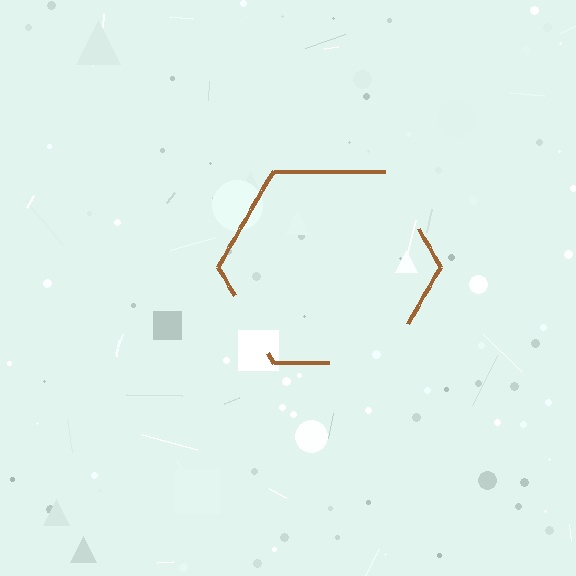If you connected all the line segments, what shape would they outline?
They would outline a hexagon.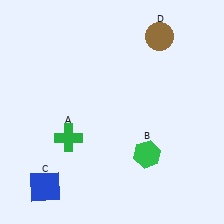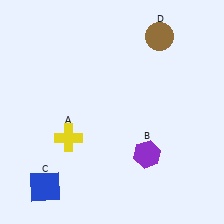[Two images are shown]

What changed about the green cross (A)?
In Image 1, A is green. In Image 2, it changed to yellow.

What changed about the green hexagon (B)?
In Image 1, B is green. In Image 2, it changed to purple.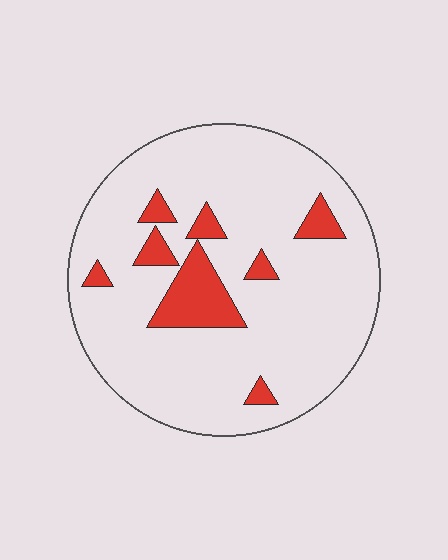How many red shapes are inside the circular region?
8.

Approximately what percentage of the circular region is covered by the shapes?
Approximately 15%.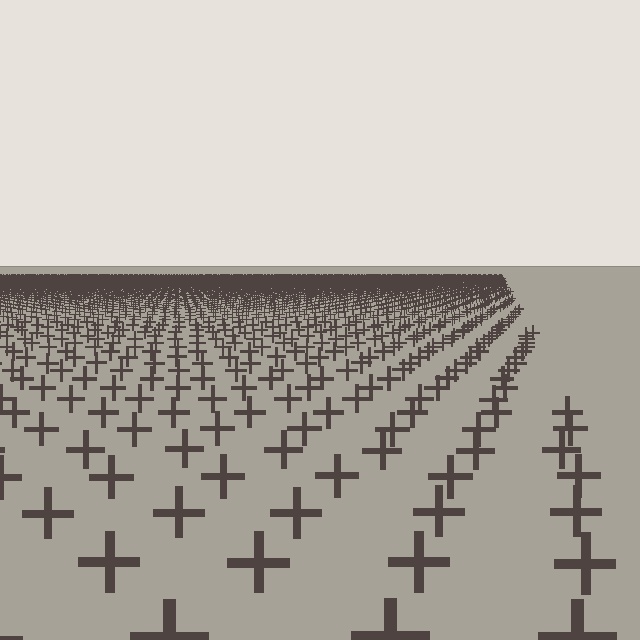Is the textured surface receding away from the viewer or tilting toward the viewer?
The surface is receding away from the viewer. Texture elements get smaller and denser toward the top.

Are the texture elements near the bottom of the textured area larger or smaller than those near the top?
Larger. Near the bottom, elements are closer to the viewer and appear at a bigger on-screen size.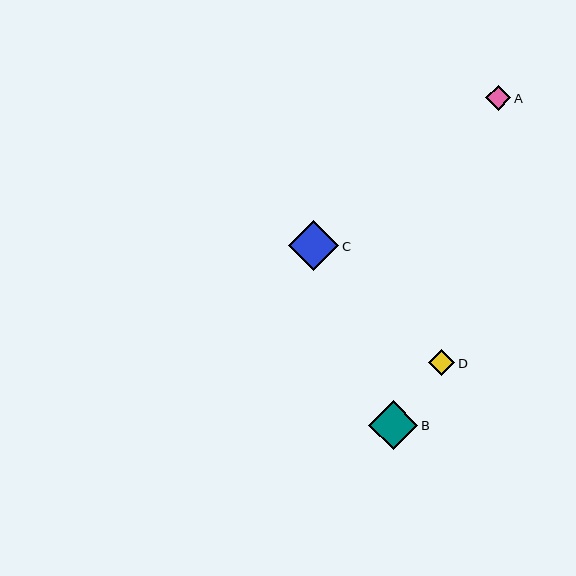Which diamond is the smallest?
Diamond A is the smallest with a size of approximately 25 pixels.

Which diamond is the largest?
Diamond C is the largest with a size of approximately 50 pixels.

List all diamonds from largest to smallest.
From largest to smallest: C, B, D, A.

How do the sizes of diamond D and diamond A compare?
Diamond D and diamond A are approximately the same size.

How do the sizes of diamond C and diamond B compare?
Diamond C and diamond B are approximately the same size.